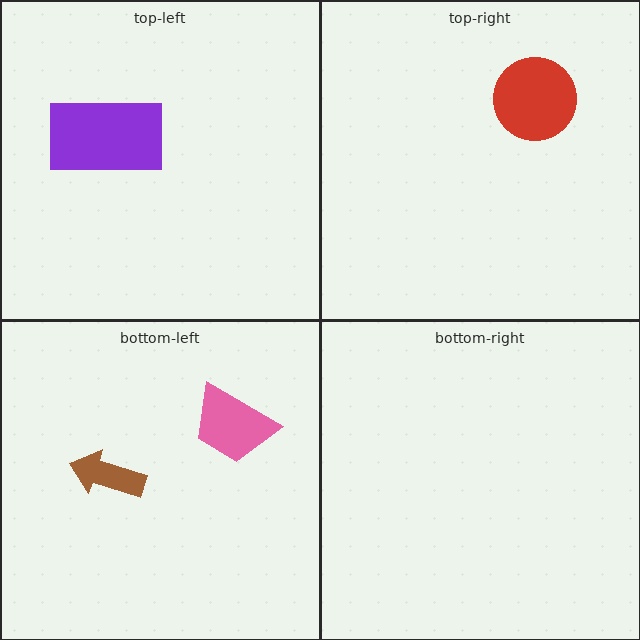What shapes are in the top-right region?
The red circle.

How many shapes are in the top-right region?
1.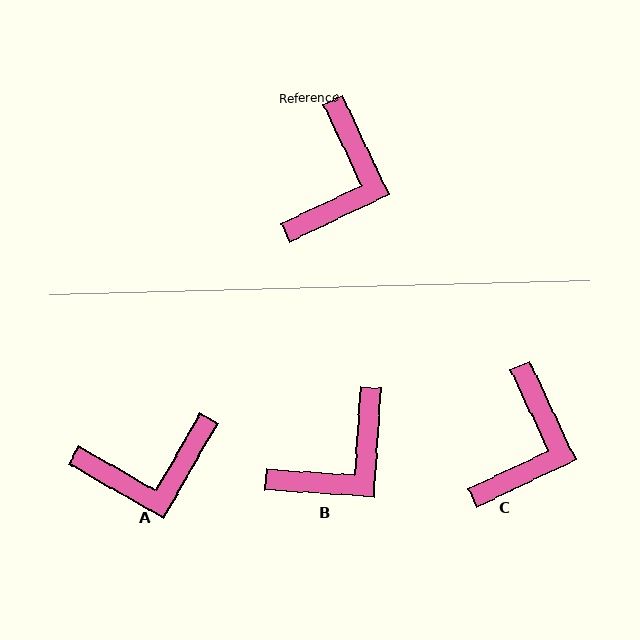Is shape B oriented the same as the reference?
No, it is off by about 29 degrees.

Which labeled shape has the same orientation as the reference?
C.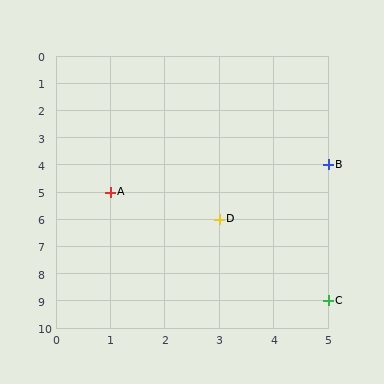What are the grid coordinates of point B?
Point B is at grid coordinates (5, 4).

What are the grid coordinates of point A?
Point A is at grid coordinates (1, 5).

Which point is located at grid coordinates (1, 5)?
Point A is at (1, 5).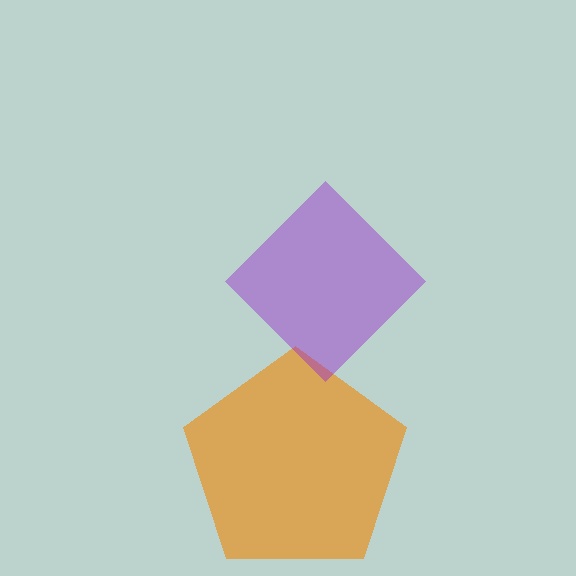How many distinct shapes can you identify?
There are 2 distinct shapes: an orange pentagon, a purple diamond.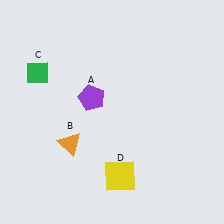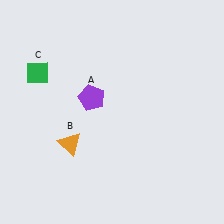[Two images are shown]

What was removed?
The yellow square (D) was removed in Image 2.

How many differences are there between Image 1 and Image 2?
There is 1 difference between the two images.